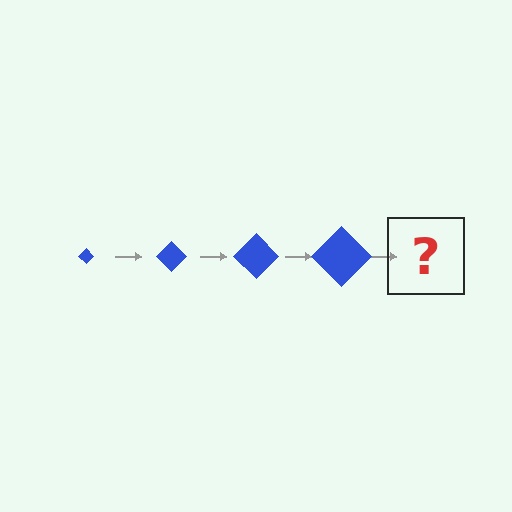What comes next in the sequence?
The next element should be a blue diamond, larger than the previous one.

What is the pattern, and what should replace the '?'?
The pattern is that the diamond gets progressively larger each step. The '?' should be a blue diamond, larger than the previous one.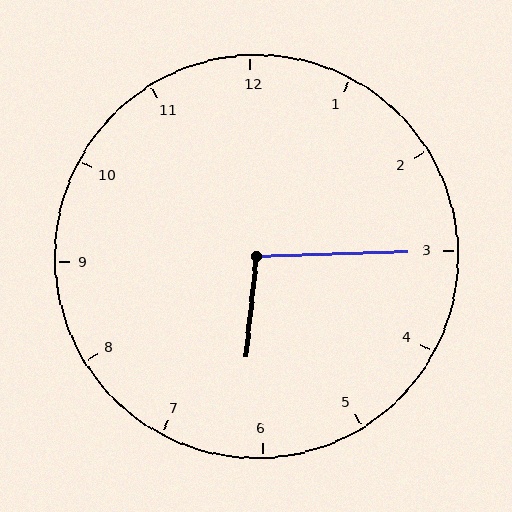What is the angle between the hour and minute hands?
Approximately 98 degrees.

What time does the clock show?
6:15.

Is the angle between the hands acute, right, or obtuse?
It is obtuse.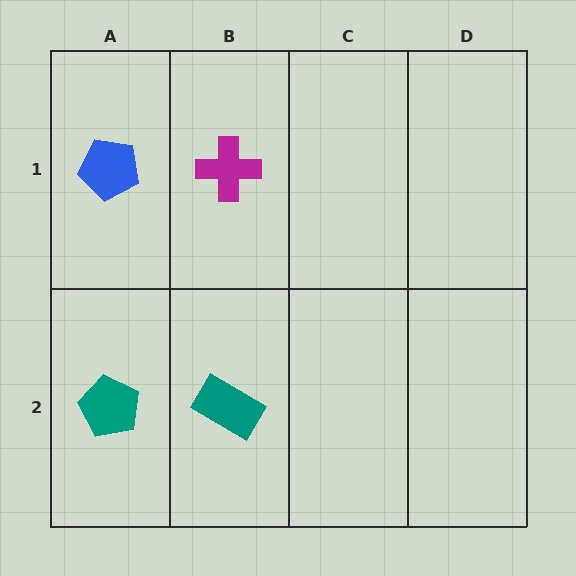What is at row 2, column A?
A teal pentagon.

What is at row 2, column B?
A teal rectangle.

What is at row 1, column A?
A blue pentagon.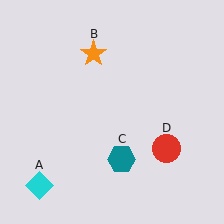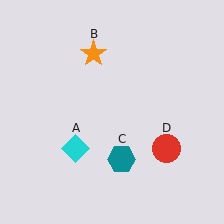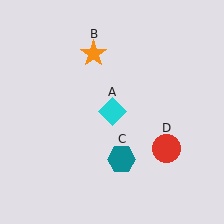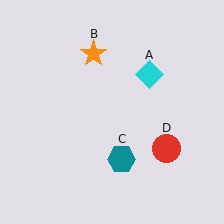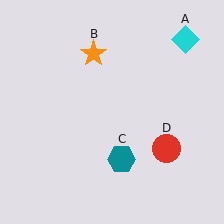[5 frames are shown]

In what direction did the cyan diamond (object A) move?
The cyan diamond (object A) moved up and to the right.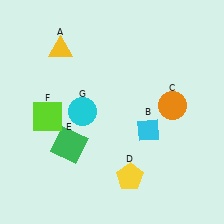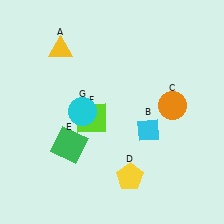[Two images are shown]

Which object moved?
The lime square (F) moved right.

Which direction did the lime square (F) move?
The lime square (F) moved right.